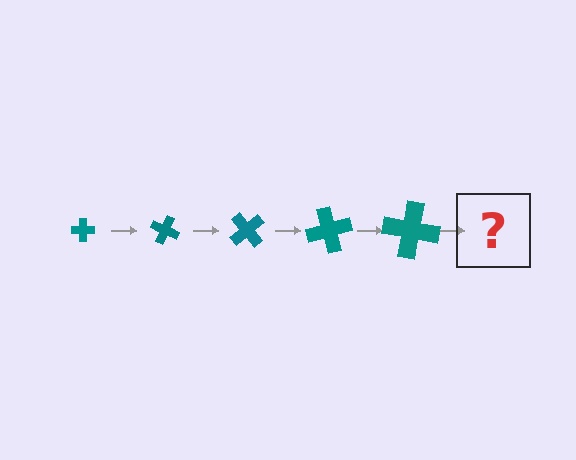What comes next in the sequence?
The next element should be a cross, larger than the previous one and rotated 125 degrees from the start.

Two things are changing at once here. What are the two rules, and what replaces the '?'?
The two rules are that the cross grows larger each step and it rotates 25 degrees each step. The '?' should be a cross, larger than the previous one and rotated 125 degrees from the start.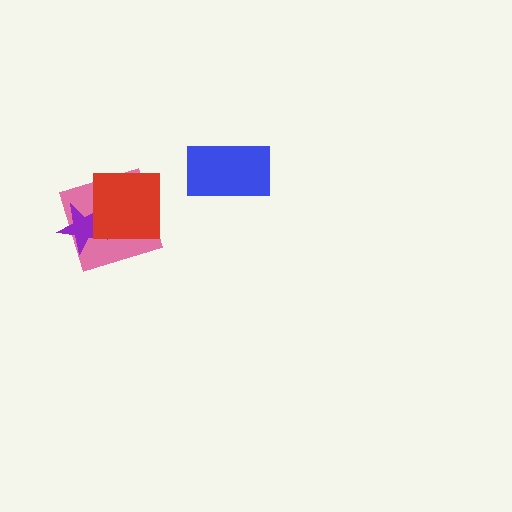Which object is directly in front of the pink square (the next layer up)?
The purple star is directly in front of the pink square.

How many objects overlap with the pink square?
2 objects overlap with the pink square.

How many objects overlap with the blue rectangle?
0 objects overlap with the blue rectangle.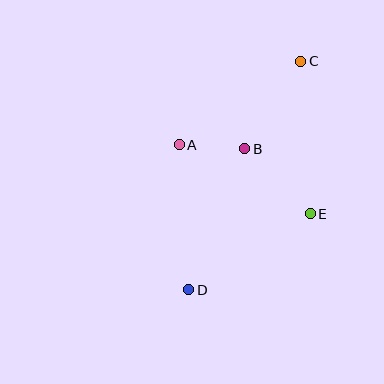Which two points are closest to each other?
Points A and B are closest to each other.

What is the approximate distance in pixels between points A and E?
The distance between A and E is approximately 148 pixels.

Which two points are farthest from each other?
Points C and D are farthest from each other.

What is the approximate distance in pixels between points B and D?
The distance between B and D is approximately 152 pixels.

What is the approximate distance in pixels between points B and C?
The distance between B and C is approximately 104 pixels.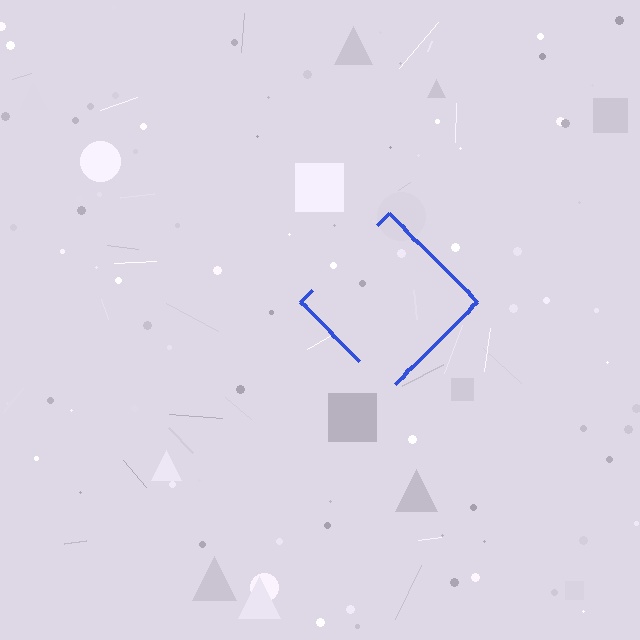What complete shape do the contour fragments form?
The contour fragments form a diamond.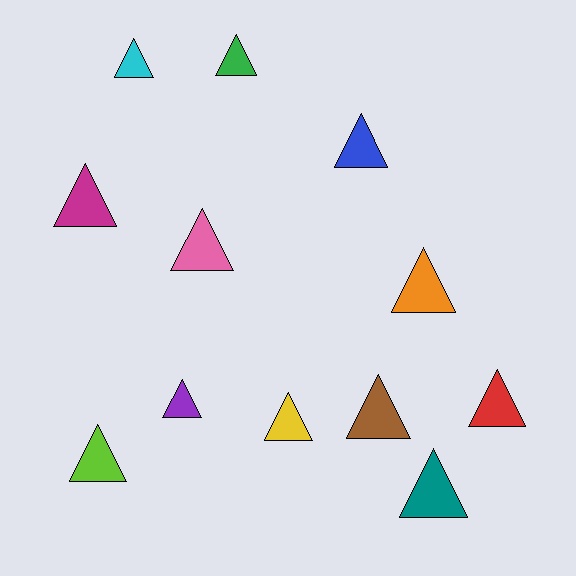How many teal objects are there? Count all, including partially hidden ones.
There is 1 teal object.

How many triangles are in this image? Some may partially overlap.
There are 12 triangles.